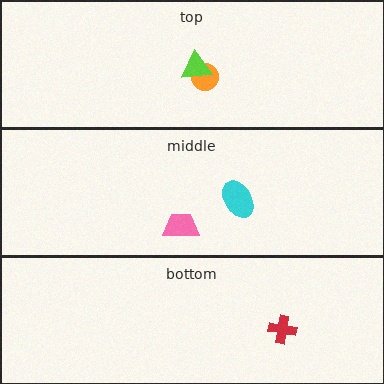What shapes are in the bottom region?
The red cross.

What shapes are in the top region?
The orange circle, the lime triangle.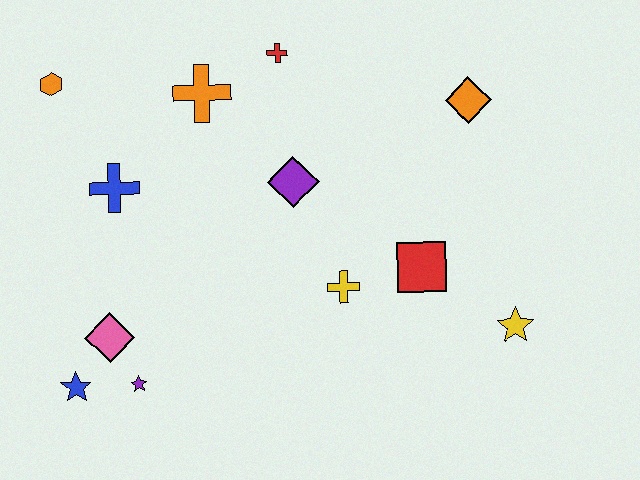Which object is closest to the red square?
The yellow cross is closest to the red square.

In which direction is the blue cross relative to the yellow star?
The blue cross is to the left of the yellow star.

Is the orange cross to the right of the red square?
No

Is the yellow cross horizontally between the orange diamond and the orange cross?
Yes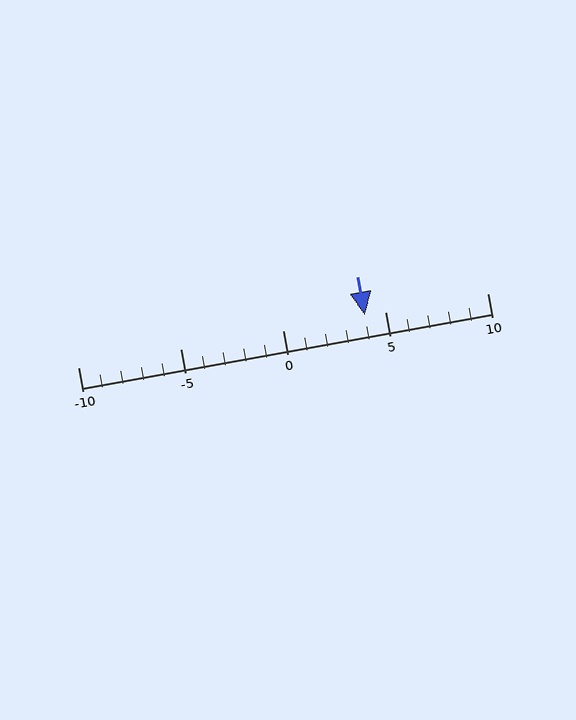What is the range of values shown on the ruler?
The ruler shows values from -10 to 10.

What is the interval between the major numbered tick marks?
The major tick marks are spaced 5 units apart.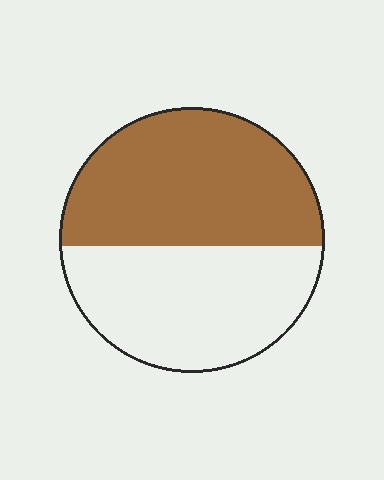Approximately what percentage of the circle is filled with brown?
Approximately 55%.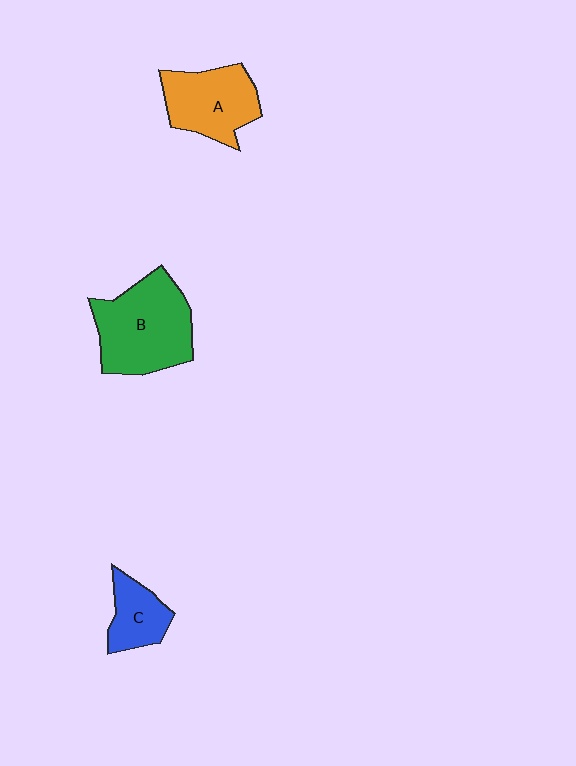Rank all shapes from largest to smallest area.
From largest to smallest: B (green), A (orange), C (blue).